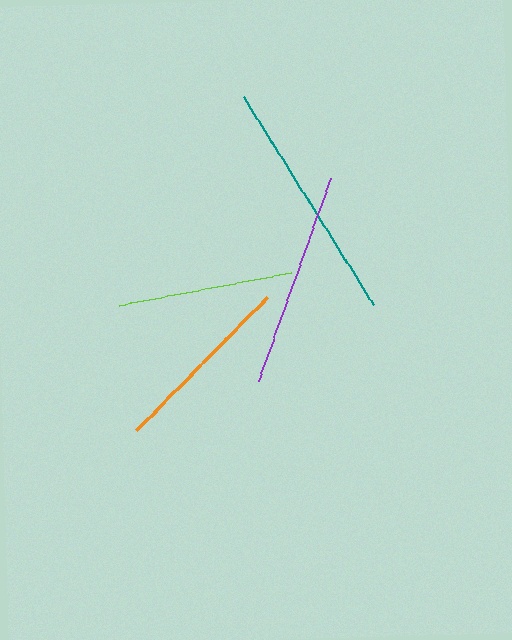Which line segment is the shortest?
The lime line is the shortest at approximately 175 pixels.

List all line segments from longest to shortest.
From longest to shortest: teal, purple, orange, lime.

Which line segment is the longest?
The teal line is the longest at approximately 245 pixels.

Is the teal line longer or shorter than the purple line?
The teal line is longer than the purple line.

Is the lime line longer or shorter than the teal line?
The teal line is longer than the lime line.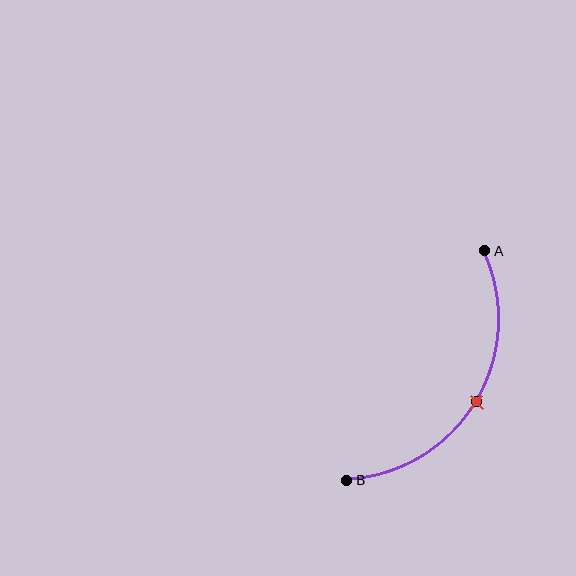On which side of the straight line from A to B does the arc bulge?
The arc bulges to the right of the straight line connecting A and B.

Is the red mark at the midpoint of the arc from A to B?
Yes. The red mark lies on the arc at equal arc-length from both A and B — it is the arc midpoint.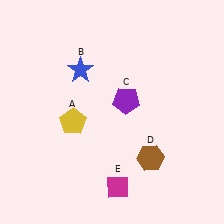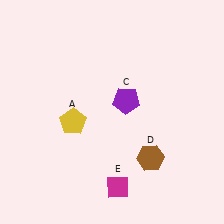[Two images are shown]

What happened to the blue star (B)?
The blue star (B) was removed in Image 2. It was in the top-left area of Image 1.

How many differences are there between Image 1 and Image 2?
There is 1 difference between the two images.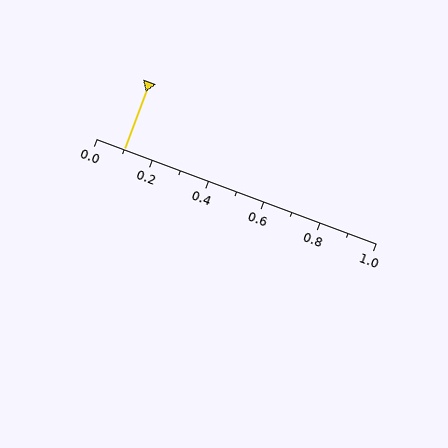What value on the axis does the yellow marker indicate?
The marker indicates approximately 0.1.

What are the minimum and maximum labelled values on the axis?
The axis runs from 0.0 to 1.0.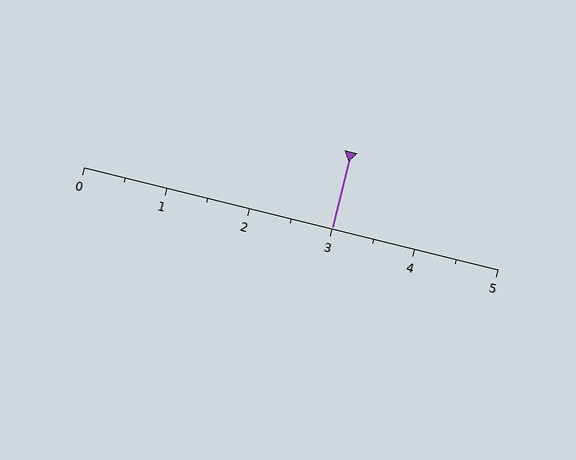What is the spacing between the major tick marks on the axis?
The major ticks are spaced 1 apart.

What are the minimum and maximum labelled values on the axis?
The axis runs from 0 to 5.